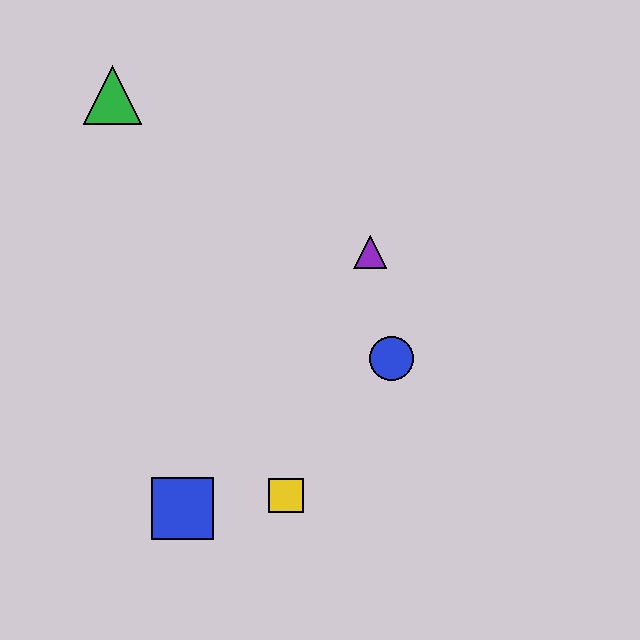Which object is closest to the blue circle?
The purple triangle is closest to the blue circle.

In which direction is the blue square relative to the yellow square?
The blue square is to the left of the yellow square.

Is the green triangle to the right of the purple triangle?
No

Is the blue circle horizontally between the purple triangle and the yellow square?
No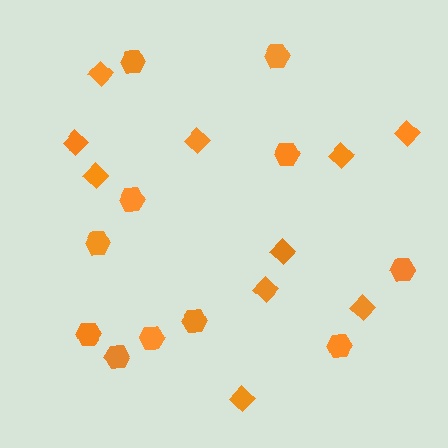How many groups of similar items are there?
There are 2 groups: one group of diamonds (10) and one group of hexagons (11).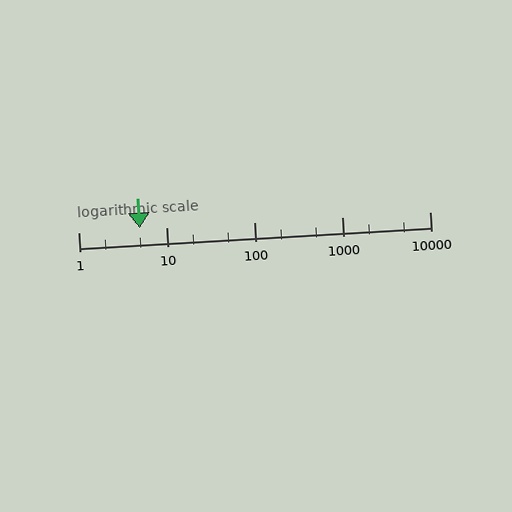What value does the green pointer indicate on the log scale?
The pointer indicates approximately 5.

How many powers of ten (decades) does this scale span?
The scale spans 4 decades, from 1 to 10000.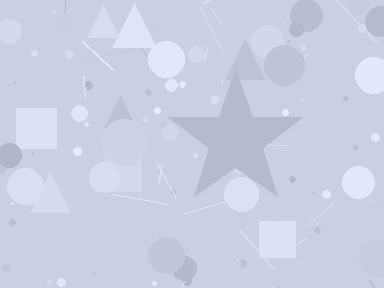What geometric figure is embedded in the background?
A star is embedded in the background.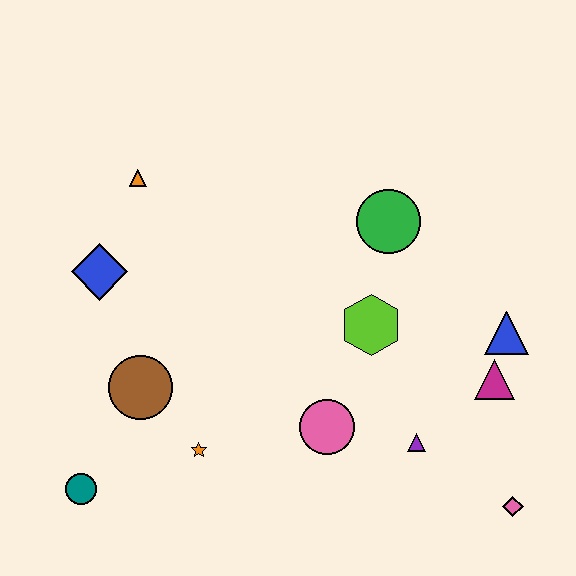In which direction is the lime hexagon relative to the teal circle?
The lime hexagon is to the right of the teal circle.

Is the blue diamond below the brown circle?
No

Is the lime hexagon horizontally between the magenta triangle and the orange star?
Yes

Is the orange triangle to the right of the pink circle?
No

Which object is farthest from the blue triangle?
The teal circle is farthest from the blue triangle.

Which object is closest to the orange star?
The brown circle is closest to the orange star.